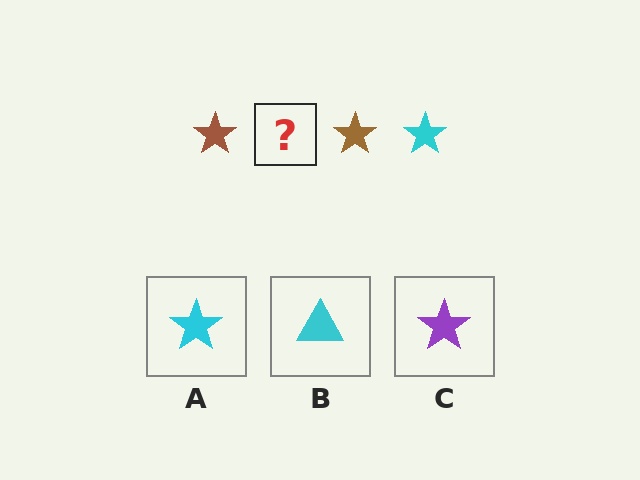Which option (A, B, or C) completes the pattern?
A.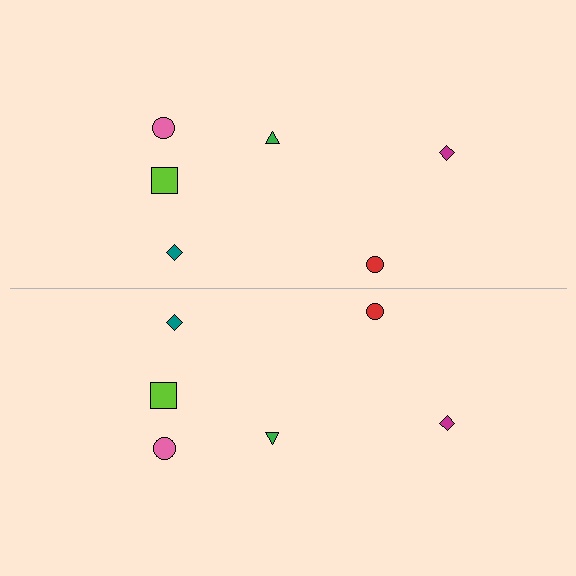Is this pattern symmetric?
Yes, this pattern has bilateral (reflection) symmetry.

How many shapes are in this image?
There are 12 shapes in this image.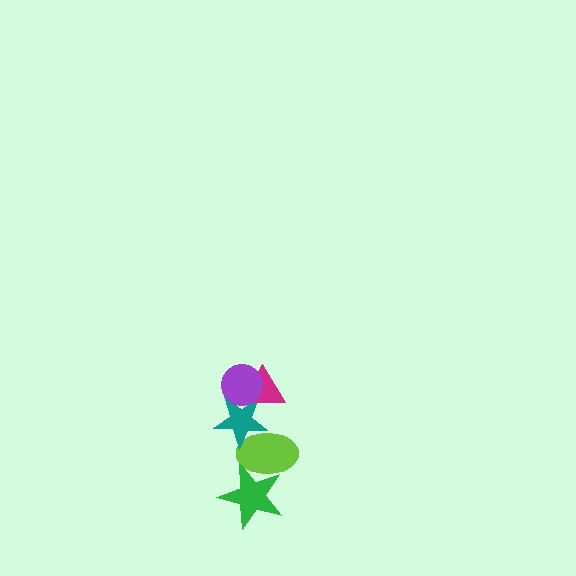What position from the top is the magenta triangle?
The magenta triangle is 2nd from the top.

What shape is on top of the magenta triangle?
The purple circle is on top of the magenta triangle.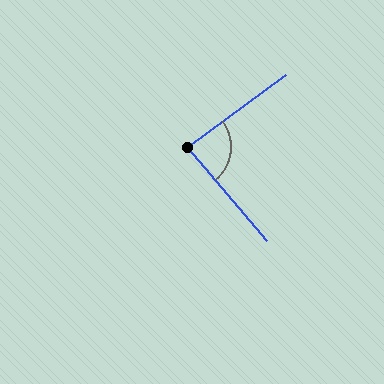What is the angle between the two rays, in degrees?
Approximately 86 degrees.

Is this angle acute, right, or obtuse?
It is approximately a right angle.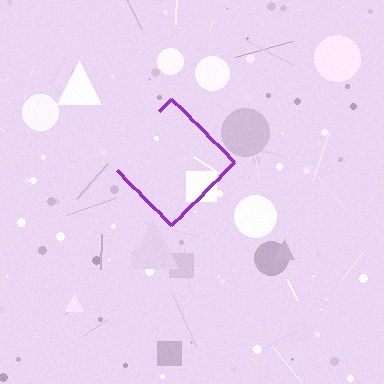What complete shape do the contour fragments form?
The contour fragments form a diamond.